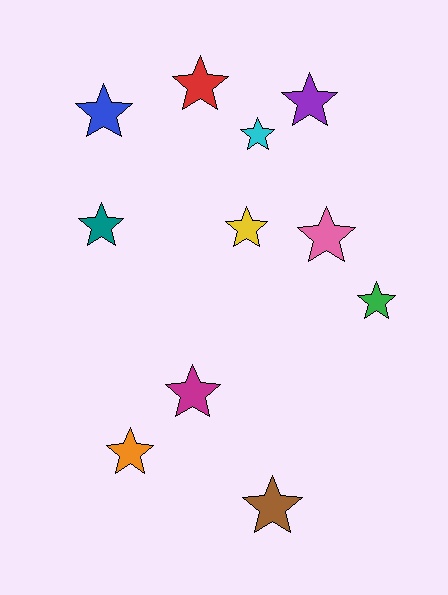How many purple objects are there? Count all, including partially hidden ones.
There is 1 purple object.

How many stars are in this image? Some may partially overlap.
There are 11 stars.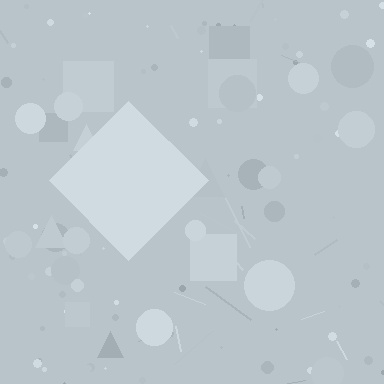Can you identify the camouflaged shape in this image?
The camouflaged shape is a diamond.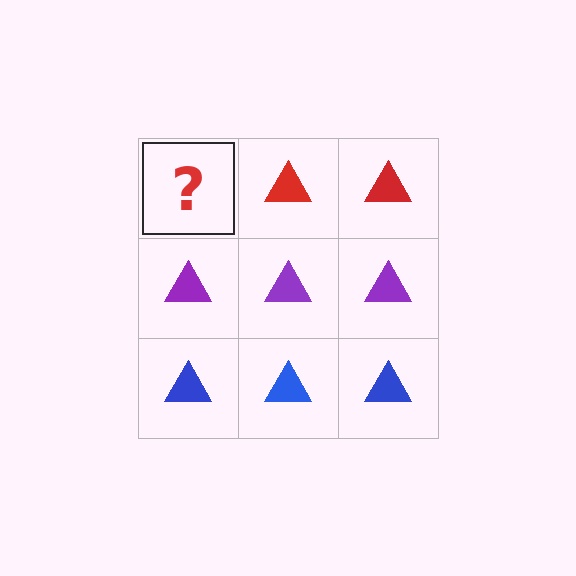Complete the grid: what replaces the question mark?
The question mark should be replaced with a red triangle.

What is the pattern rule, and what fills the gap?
The rule is that each row has a consistent color. The gap should be filled with a red triangle.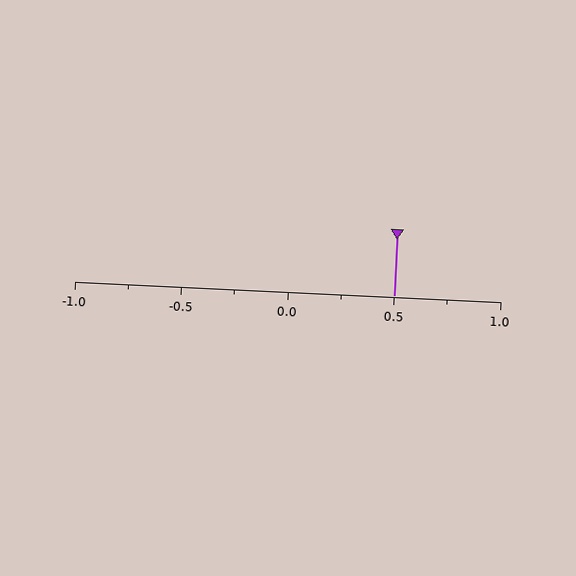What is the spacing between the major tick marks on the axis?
The major ticks are spaced 0.5 apart.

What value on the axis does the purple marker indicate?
The marker indicates approximately 0.5.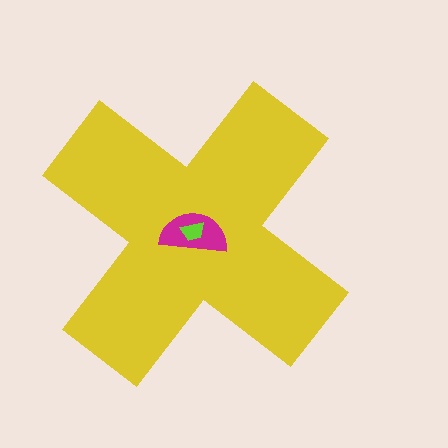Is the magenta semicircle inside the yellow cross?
Yes.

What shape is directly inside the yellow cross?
The magenta semicircle.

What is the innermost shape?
The lime trapezoid.